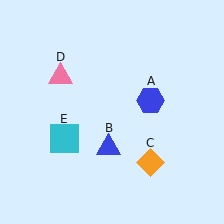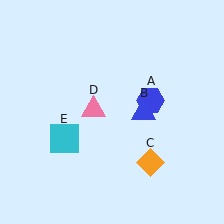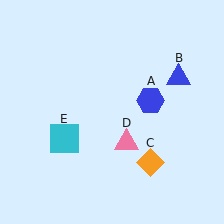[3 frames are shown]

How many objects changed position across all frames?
2 objects changed position: blue triangle (object B), pink triangle (object D).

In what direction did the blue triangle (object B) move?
The blue triangle (object B) moved up and to the right.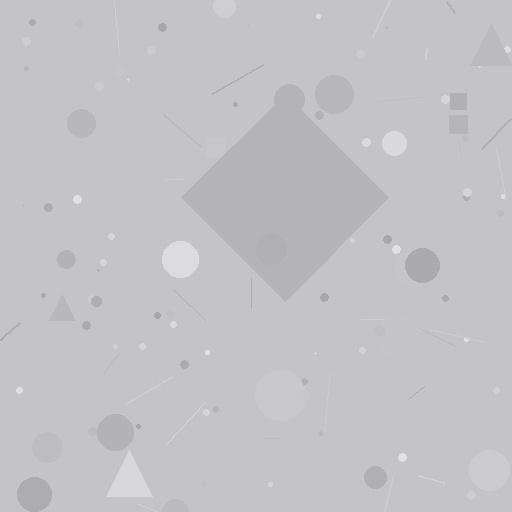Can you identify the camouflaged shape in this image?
The camouflaged shape is a diamond.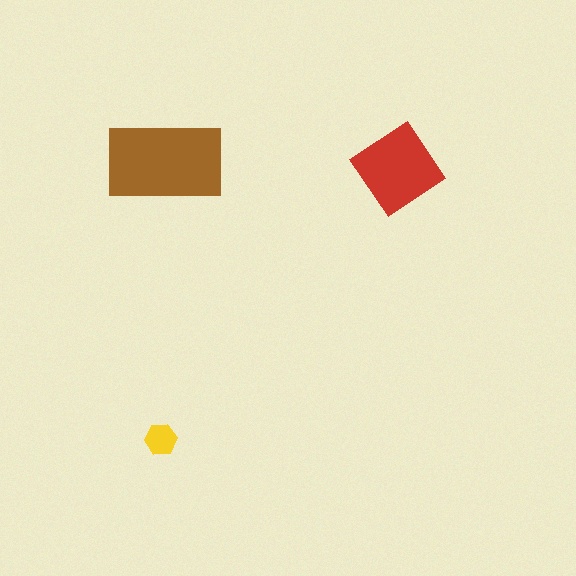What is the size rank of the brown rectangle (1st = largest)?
1st.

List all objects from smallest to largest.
The yellow hexagon, the red diamond, the brown rectangle.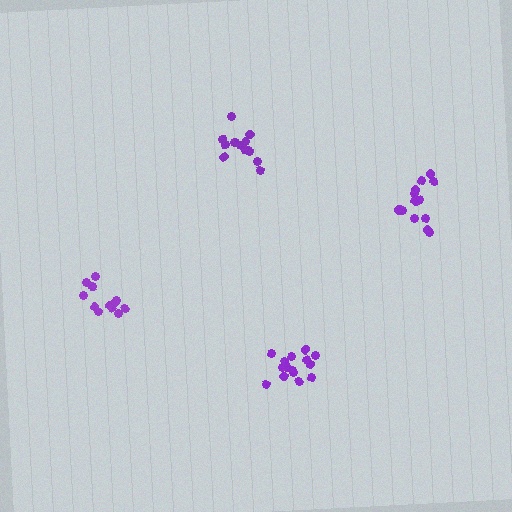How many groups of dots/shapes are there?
There are 4 groups.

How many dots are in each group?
Group 1: 14 dots, Group 2: 15 dots, Group 3: 14 dots, Group 4: 12 dots (55 total).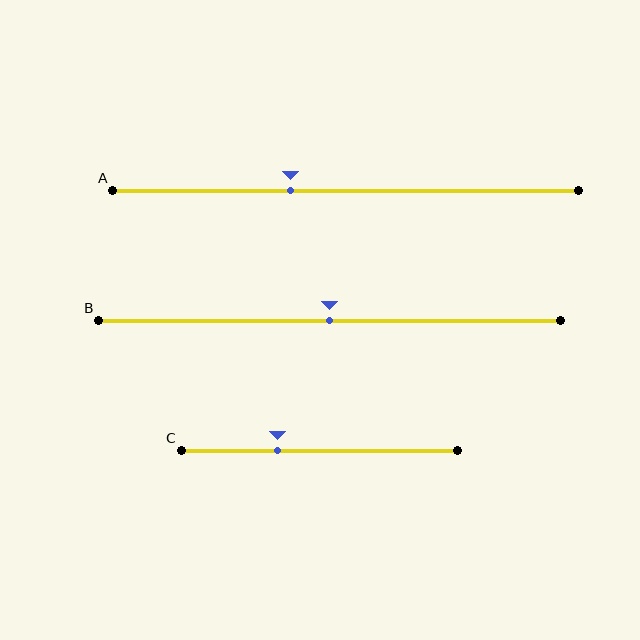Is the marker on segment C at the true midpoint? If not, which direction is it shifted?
No, the marker on segment C is shifted to the left by about 15% of the segment length.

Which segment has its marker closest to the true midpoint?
Segment B has its marker closest to the true midpoint.